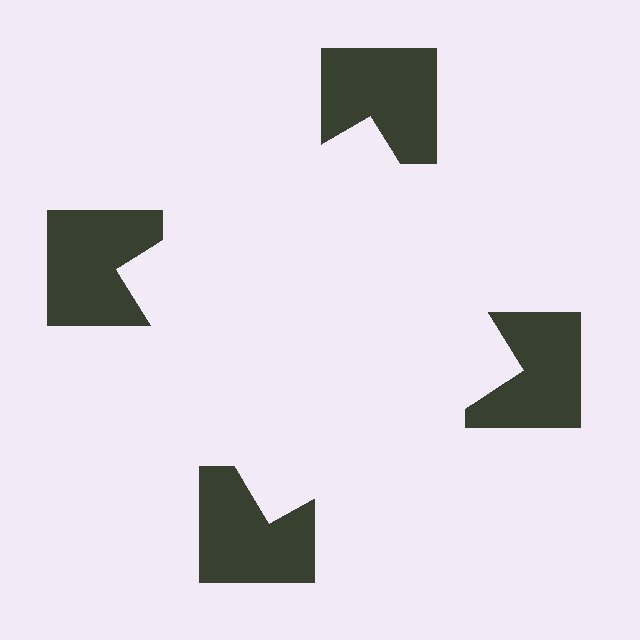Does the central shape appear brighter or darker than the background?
It typically appears slightly brighter than the background, even though no actual brightness change is drawn.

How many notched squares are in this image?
There are 4 — one at each vertex of the illusory square.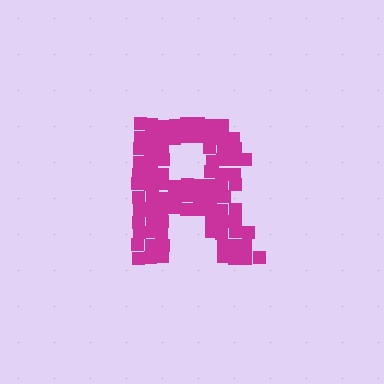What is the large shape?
The large shape is the letter R.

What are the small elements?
The small elements are squares.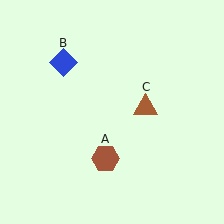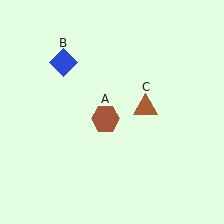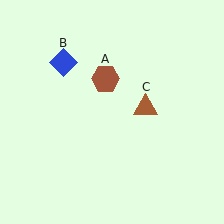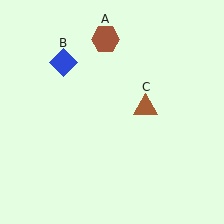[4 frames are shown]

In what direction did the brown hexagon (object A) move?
The brown hexagon (object A) moved up.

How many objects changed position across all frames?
1 object changed position: brown hexagon (object A).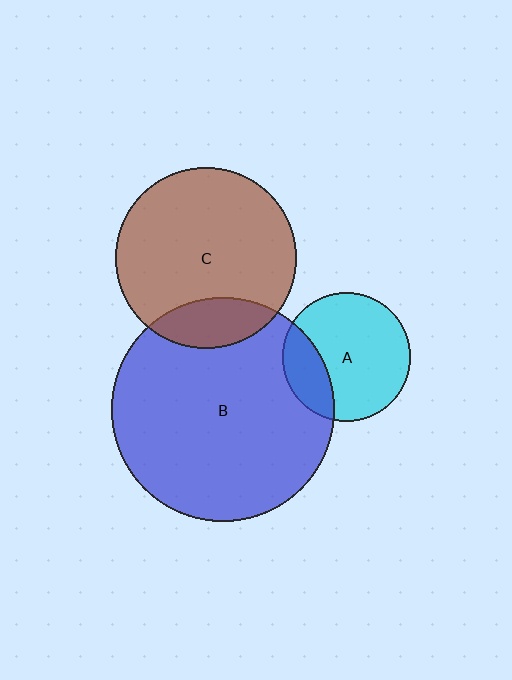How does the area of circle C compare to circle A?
Approximately 2.0 times.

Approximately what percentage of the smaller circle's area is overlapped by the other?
Approximately 15%.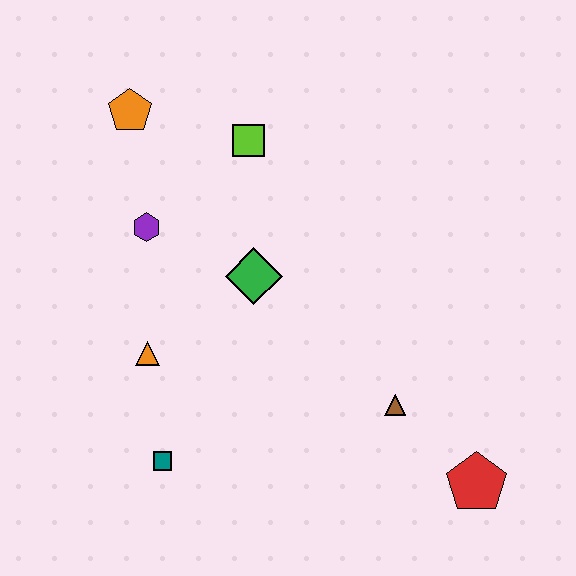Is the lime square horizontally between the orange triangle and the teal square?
No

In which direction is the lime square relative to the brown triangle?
The lime square is above the brown triangle.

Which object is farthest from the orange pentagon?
The red pentagon is farthest from the orange pentagon.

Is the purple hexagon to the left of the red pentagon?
Yes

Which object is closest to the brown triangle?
The red pentagon is closest to the brown triangle.